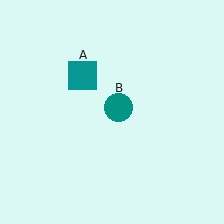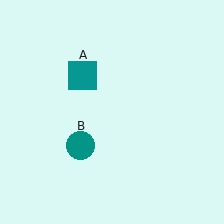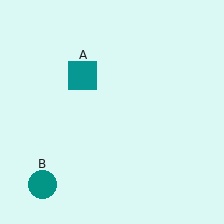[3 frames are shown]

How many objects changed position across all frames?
1 object changed position: teal circle (object B).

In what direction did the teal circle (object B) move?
The teal circle (object B) moved down and to the left.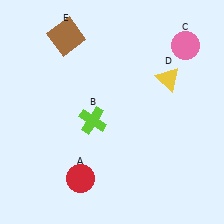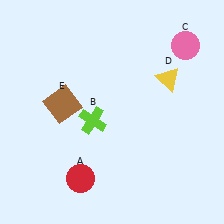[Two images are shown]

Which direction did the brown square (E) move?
The brown square (E) moved down.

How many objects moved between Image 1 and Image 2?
1 object moved between the two images.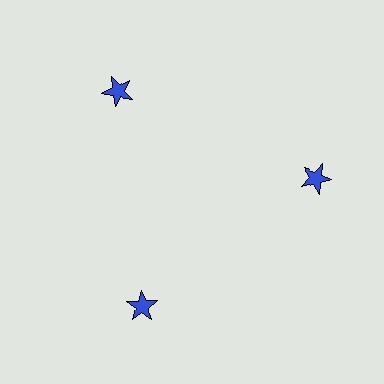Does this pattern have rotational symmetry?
Yes, this pattern has 3-fold rotational symmetry. It looks the same after rotating 120 degrees around the center.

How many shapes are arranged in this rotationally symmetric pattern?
There are 3 shapes, arranged in 3 groups of 1.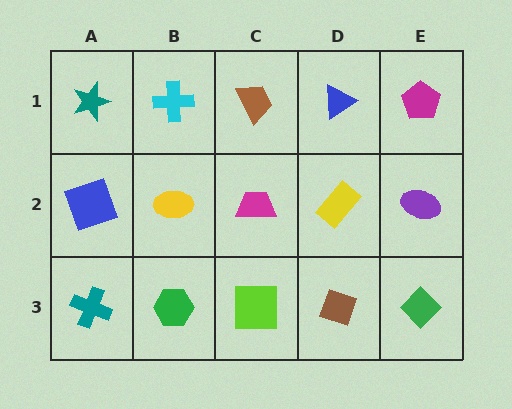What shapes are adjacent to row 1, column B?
A yellow ellipse (row 2, column B), a teal star (row 1, column A), a brown trapezoid (row 1, column C).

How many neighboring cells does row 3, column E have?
2.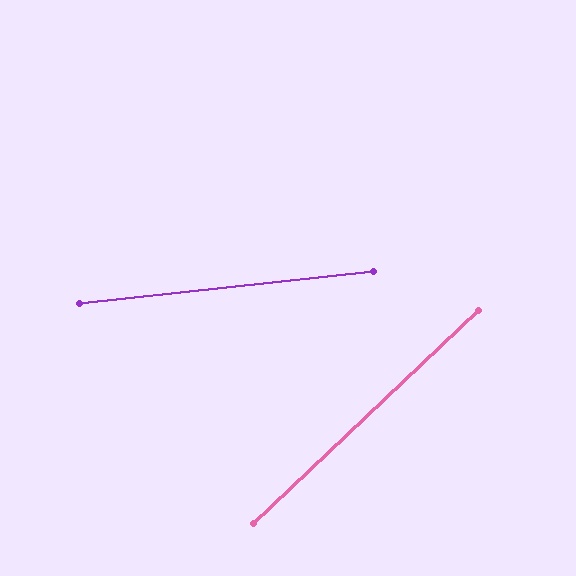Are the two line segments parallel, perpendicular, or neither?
Neither parallel nor perpendicular — they differ by about 37°.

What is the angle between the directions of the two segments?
Approximately 37 degrees.